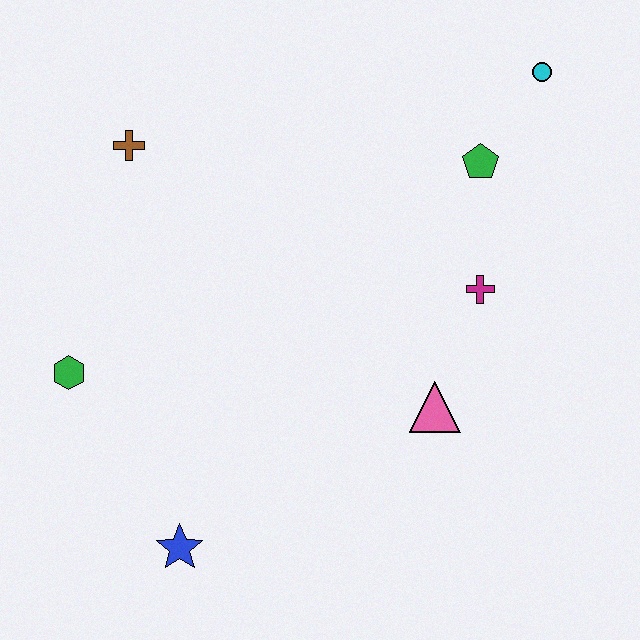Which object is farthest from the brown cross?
The cyan circle is farthest from the brown cross.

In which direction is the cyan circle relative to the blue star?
The cyan circle is above the blue star.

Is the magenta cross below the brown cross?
Yes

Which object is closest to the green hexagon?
The blue star is closest to the green hexagon.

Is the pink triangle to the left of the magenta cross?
Yes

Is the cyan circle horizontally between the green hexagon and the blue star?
No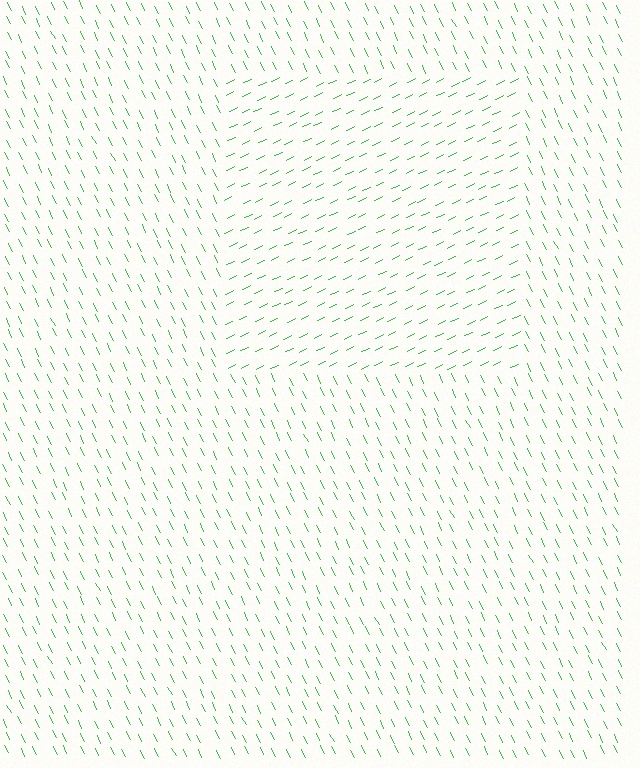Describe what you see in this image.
The image is filled with small green line segments. A rectangle region in the image has lines oriented differently from the surrounding lines, creating a visible texture boundary.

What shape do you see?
I see a rectangle.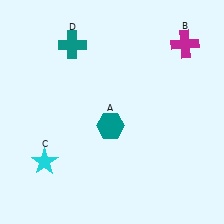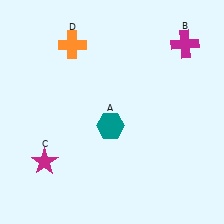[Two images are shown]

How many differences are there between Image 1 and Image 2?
There are 2 differences between the two images.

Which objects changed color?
C changed from cyan to magenta. D changed from teal to orange.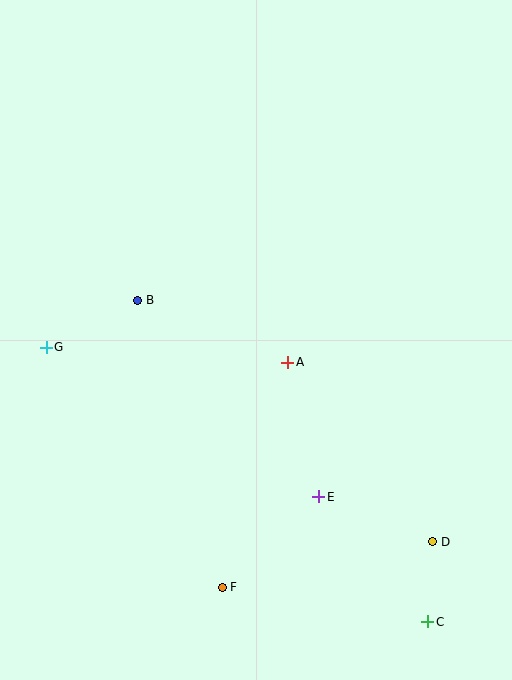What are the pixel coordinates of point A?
Point A is at (288, 362).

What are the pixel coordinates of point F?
Point F is at (222, 587).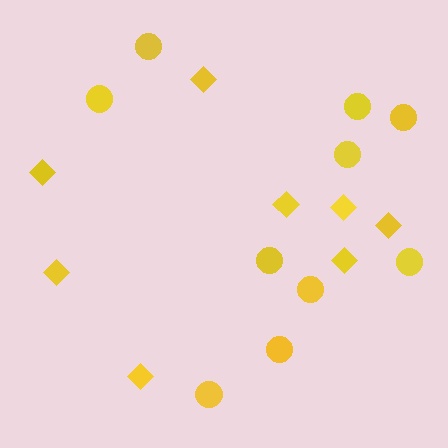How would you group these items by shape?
There are 2 groups: one group of diamonds (8) and one group of circles (10).